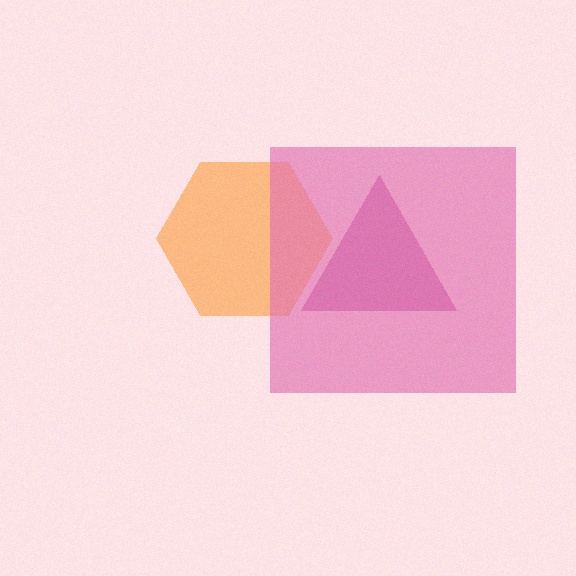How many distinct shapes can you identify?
There are 3 distinct shapes: an orange hexagon, a magenta triangle, a pink square.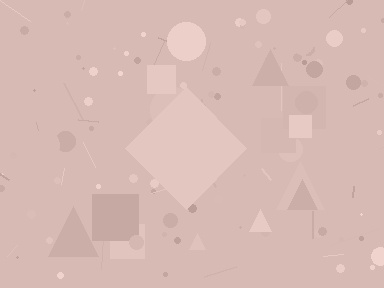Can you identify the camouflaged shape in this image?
The camouflaged shape is a diamond.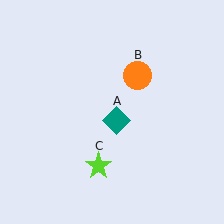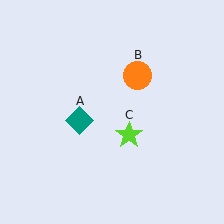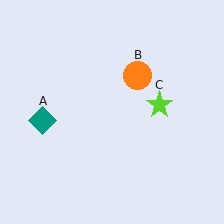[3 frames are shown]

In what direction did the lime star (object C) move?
The lime star (object C) moved up and to the right.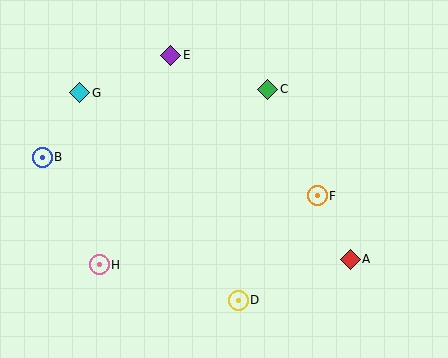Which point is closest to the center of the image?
Point F at (317, 196) is closest to the center.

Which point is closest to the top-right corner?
Point C is closest to the top-right corner.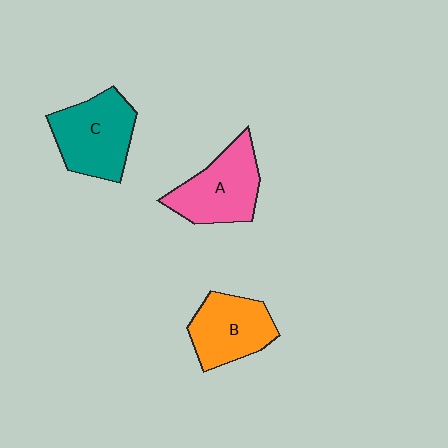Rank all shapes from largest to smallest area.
From largest to smallest: C (teal), A (pink), B (orange).